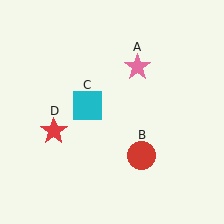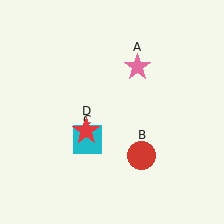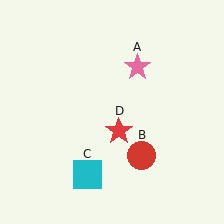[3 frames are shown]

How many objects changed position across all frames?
2 objects changed position: cyan square (object C), red star (object D).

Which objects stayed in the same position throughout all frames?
Pink star (object A) and red circle (object B) remained stationary.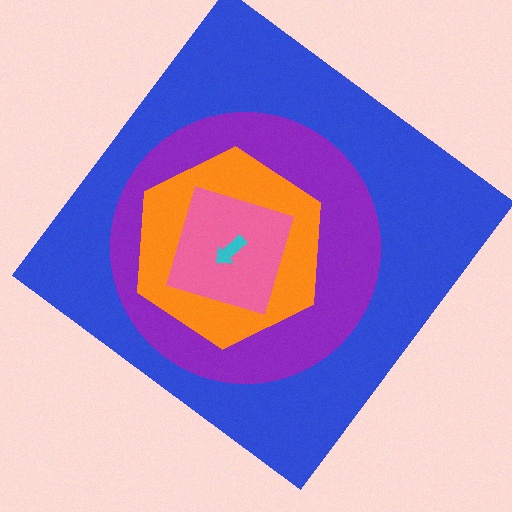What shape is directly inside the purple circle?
The orange hexagon.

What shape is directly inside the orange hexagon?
The pink diamond.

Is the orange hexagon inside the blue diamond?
Yes.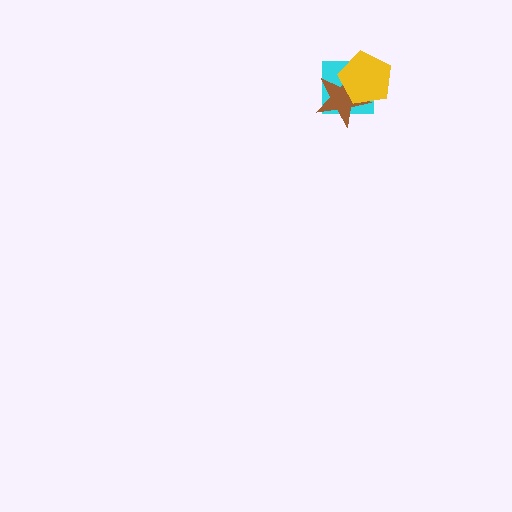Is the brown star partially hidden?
Yes, it is partially covered by another shape.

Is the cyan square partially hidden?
Yes, it is partially covered by another shape.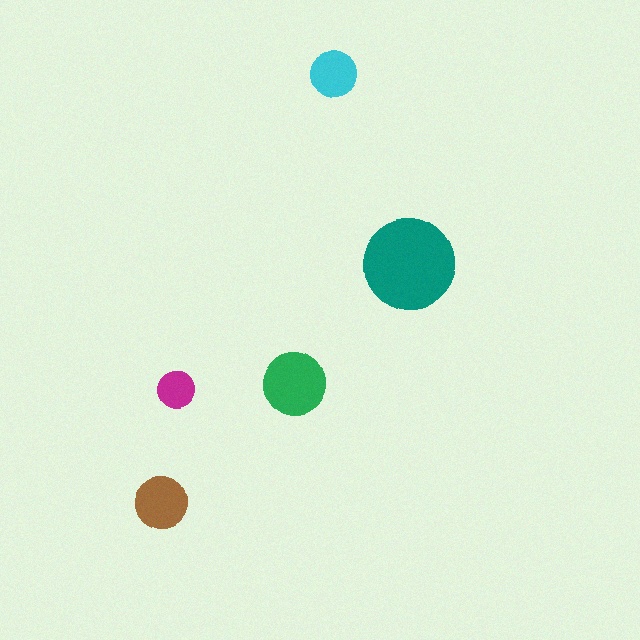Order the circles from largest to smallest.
the teal one, the green one, the brown one, the cyan one, the magenta one.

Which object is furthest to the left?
The brown circle is leftmost.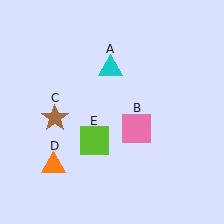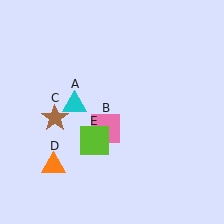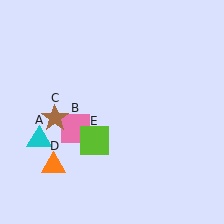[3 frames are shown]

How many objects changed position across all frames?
2 objects changed position: cyan triangle (object A), pink square (object B).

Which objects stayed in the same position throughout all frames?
Brown star (object C) and orange triangle (object D) and lime square (object E) remained stationary.